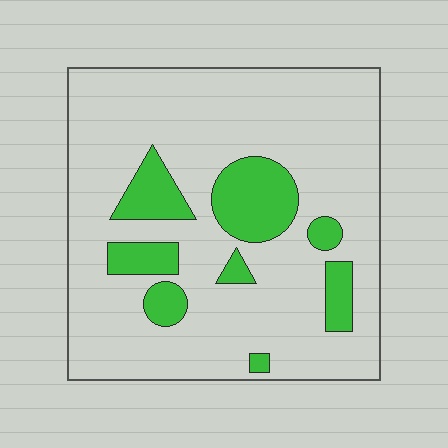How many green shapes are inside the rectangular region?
8.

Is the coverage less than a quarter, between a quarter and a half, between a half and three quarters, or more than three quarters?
Less than a quarter.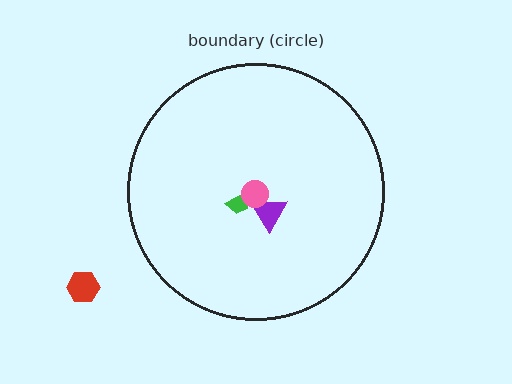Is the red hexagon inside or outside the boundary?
Outside.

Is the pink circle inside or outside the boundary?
Inside.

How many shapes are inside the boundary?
3 inside, 1 outside.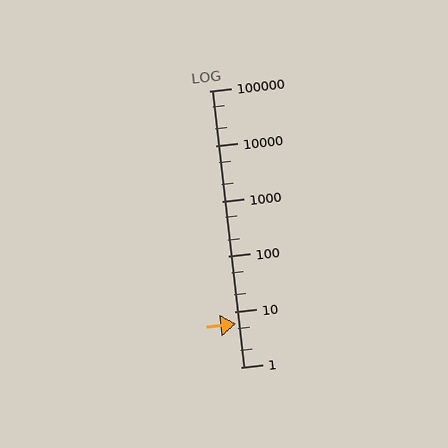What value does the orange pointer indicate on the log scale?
The pointer indicates approximately 6.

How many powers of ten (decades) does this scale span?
The scale spans 5 decades, from 1 to 100000.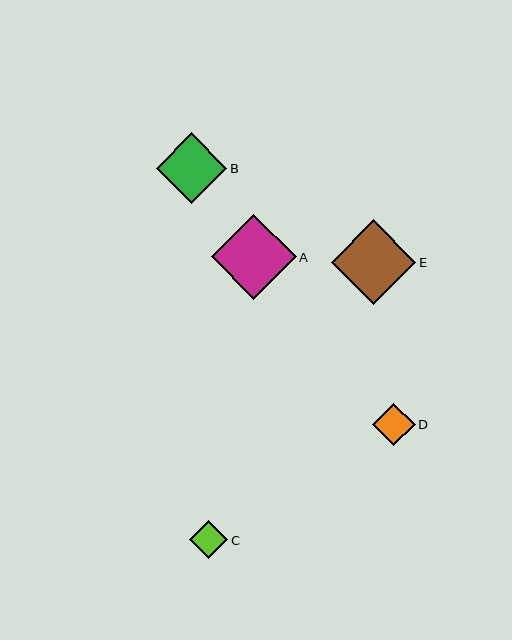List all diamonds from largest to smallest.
From largest to smallest: A, E, B, D, C.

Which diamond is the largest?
Diamond A is the largest with a size of approximately 85 pixels.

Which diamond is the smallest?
Diamond C is the smallest with a size of approximately 38 pixels.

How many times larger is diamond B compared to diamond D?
Diamond B is approximately 1.7 times the size of diamond D.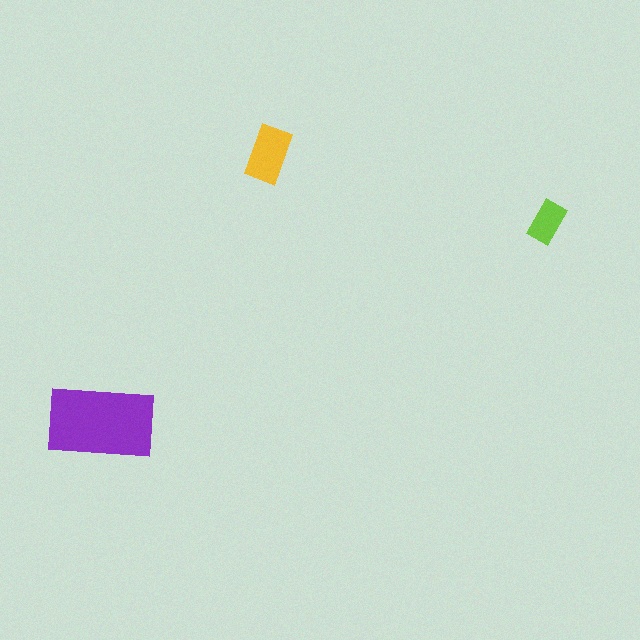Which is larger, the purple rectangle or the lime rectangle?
The purple one.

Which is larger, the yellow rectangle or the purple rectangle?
The purple one.